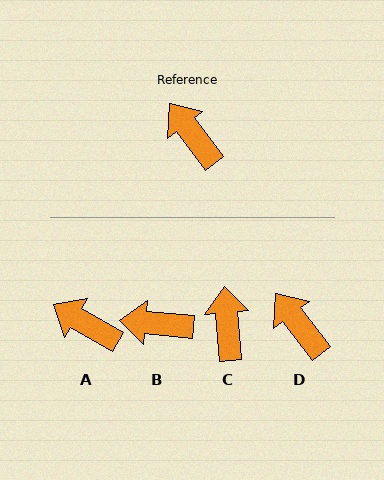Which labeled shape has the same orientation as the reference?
D.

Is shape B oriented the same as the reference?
No, it is off by about 47 degrees.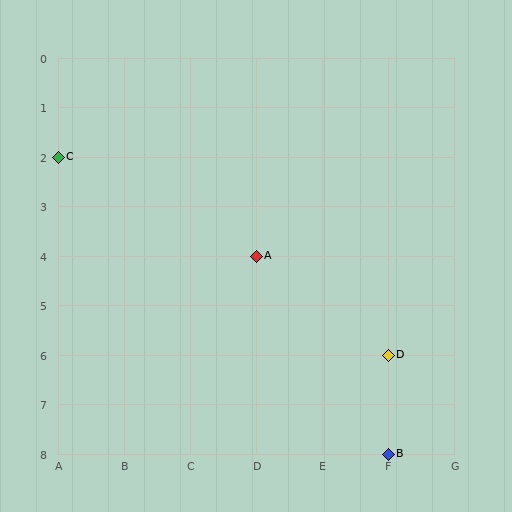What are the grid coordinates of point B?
Point B is at grid coordinates (F, 8).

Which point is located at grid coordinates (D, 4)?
Point A is at (D, 4).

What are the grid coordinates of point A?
Point A is at grid coordinates (D, 4).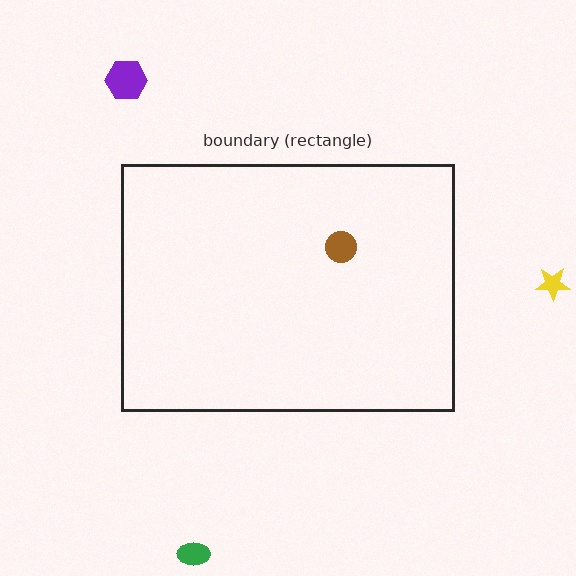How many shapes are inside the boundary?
1 inside, 3 outside.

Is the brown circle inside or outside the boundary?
Inside.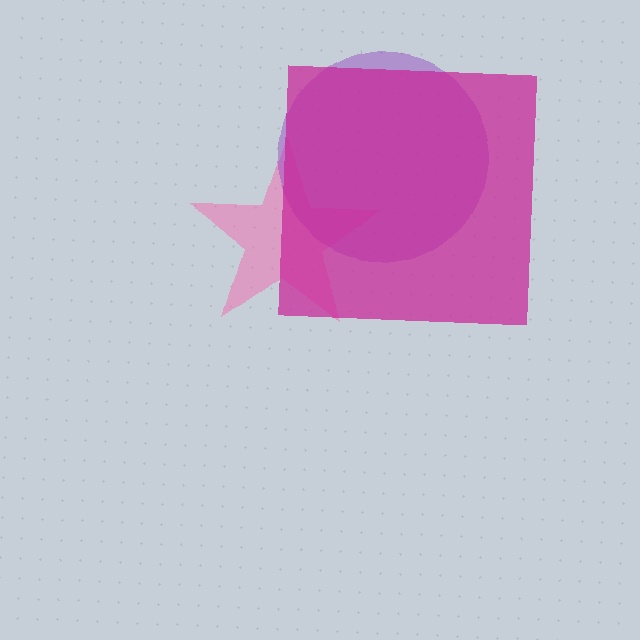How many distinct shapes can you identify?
There are 3 distinct shapes: a pink star, a purple circle, a magenta square.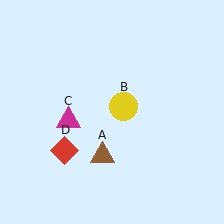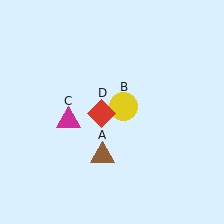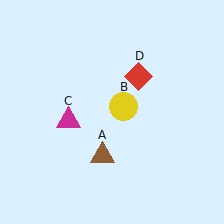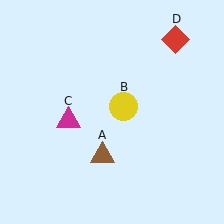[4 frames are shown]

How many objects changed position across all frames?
1 object changed position: red diamond (object D).